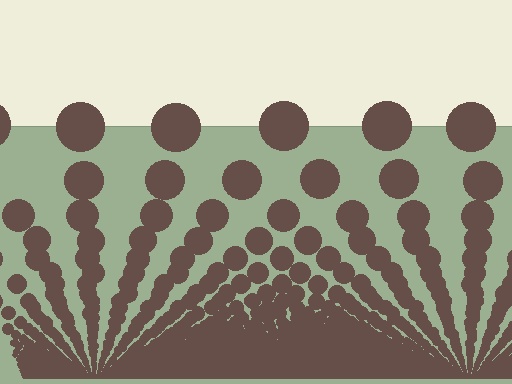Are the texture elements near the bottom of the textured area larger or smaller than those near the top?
Smaller. The gradient is inverted — elements near the bottom are smaller and denser.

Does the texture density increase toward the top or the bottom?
Density increases toward the bottom.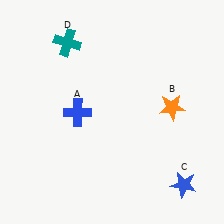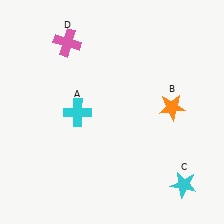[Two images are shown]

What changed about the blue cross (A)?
In Image 1, A is blue. In Image 2, it changed to cyan.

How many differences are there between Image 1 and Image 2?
There are 3 differences between the two images.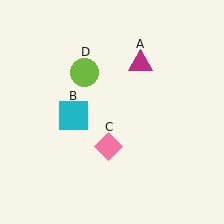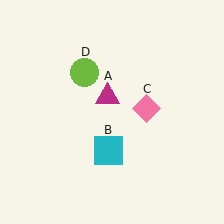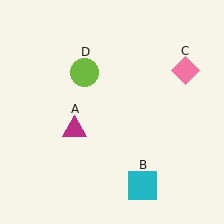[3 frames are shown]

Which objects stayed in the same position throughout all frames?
Lime circle (object D) remained stationary.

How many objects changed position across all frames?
3 objects changed position: magenta triangle (object A), cyan square (object B), pink diamond (object C).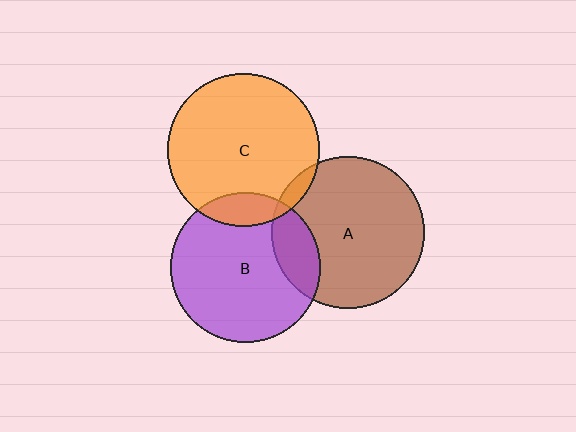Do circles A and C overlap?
Yes.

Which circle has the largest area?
Circle A (brown).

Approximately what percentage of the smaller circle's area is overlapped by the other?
Approximately 5%.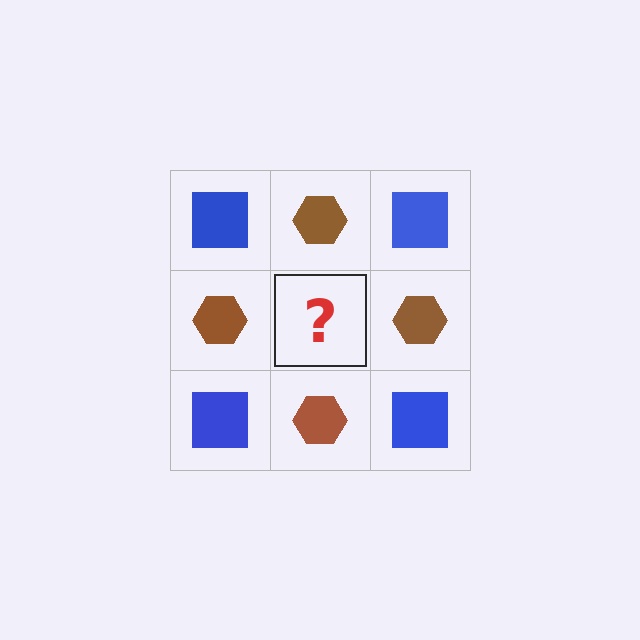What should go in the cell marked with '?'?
The missing cell should contain a blue square.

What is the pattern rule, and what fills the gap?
The rule is that it alternates blue square and brown hexagon in a checkerboard pattern. The gap should be filled with a blue square.